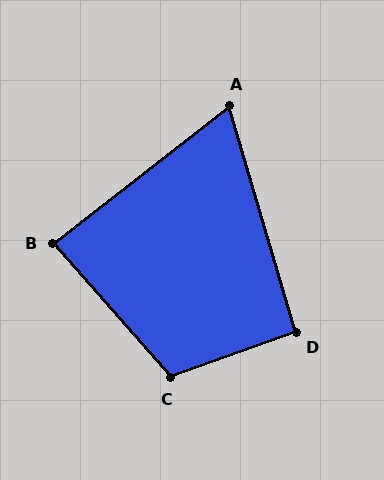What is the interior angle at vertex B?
Approximately 87 degrees (approximately right).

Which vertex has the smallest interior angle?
A, at approximately 68 degrees.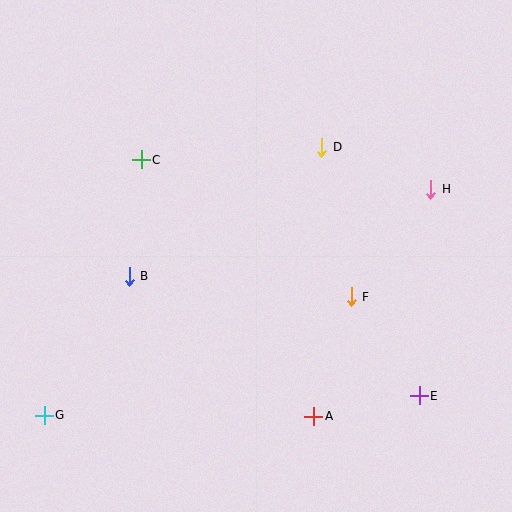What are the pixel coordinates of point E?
Point E is at (419, 396).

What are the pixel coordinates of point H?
Point H is at (431, 189).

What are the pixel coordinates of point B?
Point B is at (129, 276).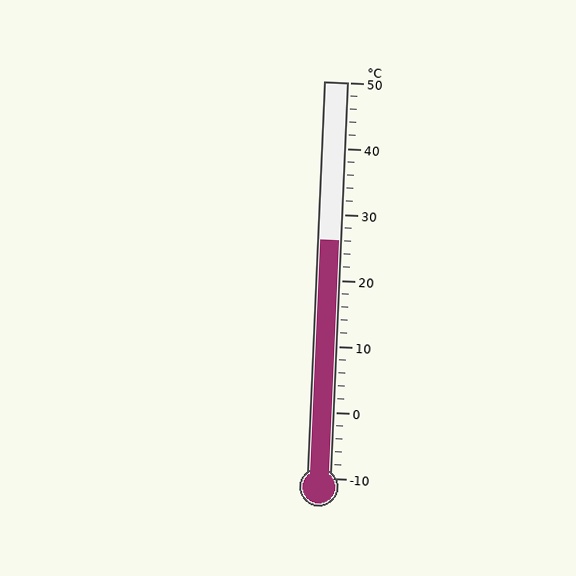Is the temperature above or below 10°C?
The temperature is above 10°C.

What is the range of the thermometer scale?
The thermometer scale ranges from -10°C to 50°C.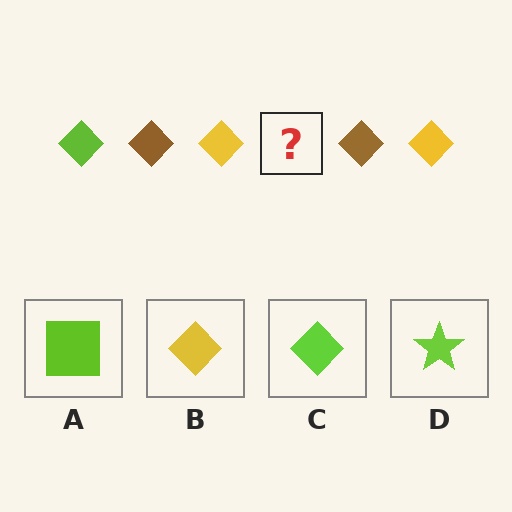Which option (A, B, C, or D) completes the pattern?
C.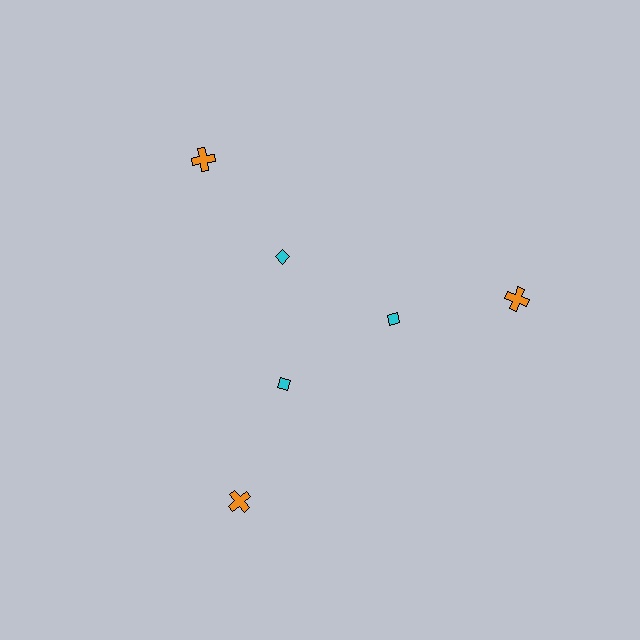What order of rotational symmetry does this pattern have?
This pattern has 3-fold rotational symmetry.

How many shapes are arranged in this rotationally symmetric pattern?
There are 6 shapes, arranged in 3 groups of 2.